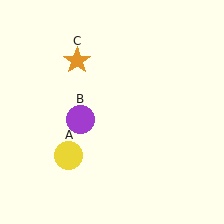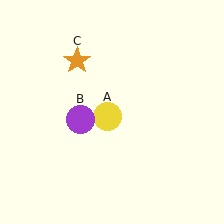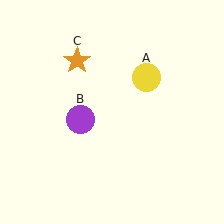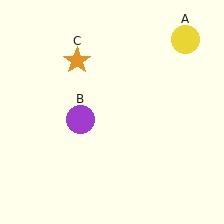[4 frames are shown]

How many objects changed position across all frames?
1 object changed position: yellow circle (object A).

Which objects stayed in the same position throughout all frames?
Purple circle (object B) and orange star (object C) remained stationary.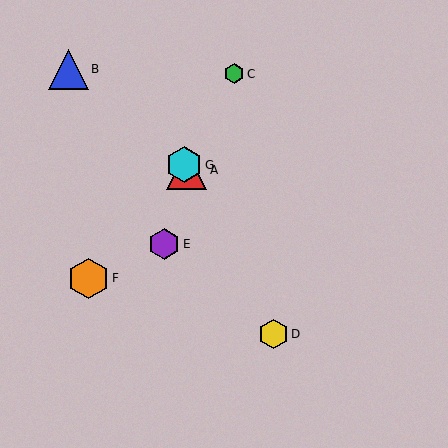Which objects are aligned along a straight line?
Objects A, D, G are aligned along a straight line.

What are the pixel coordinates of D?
Object D is at (274, 334).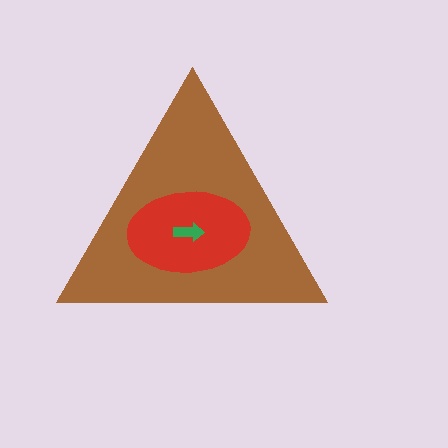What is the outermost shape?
The brown triangle.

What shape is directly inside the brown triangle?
The red ellipse.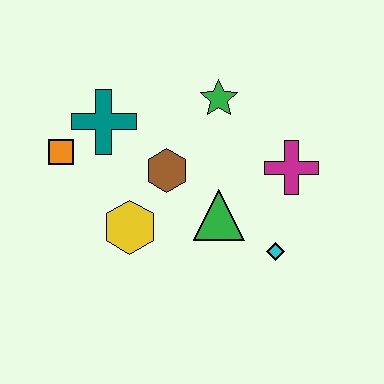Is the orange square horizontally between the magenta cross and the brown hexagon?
No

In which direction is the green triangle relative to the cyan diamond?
The green triangle is to the left of the cyan diamond.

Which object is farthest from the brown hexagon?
The cyan diamond is farthest from the brown hexagon.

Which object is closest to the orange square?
The teal cross is closest to the orange square.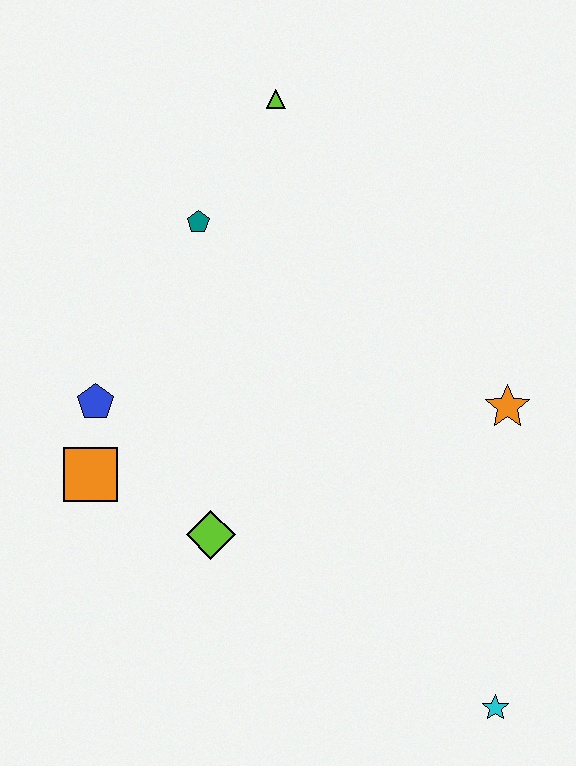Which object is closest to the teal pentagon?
The lime triangle is closest to the teal pentagon.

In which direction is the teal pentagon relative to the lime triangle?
The teal pentagon is below the lime triangle.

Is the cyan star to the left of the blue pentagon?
No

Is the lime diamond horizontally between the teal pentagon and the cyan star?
Yes